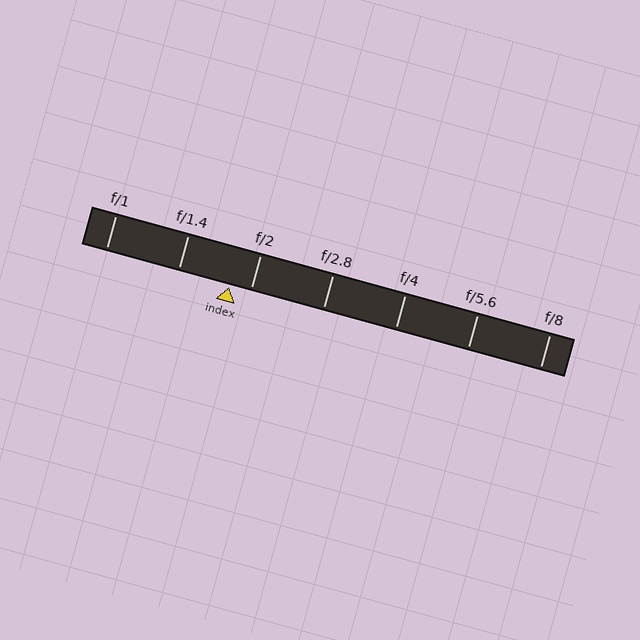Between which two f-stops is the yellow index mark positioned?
The index mark is between f/1.4 and f/2.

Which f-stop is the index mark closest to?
The index mark is closest to f/2.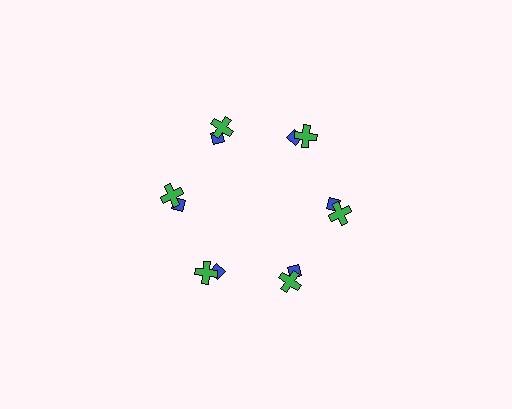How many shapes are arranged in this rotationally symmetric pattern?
There are 12 shapes, arranged in 6 groups of 2.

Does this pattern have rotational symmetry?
Yes, this pattern has 6-fold rotational symmetry. It looks the same after rotating 60 degrees around the center.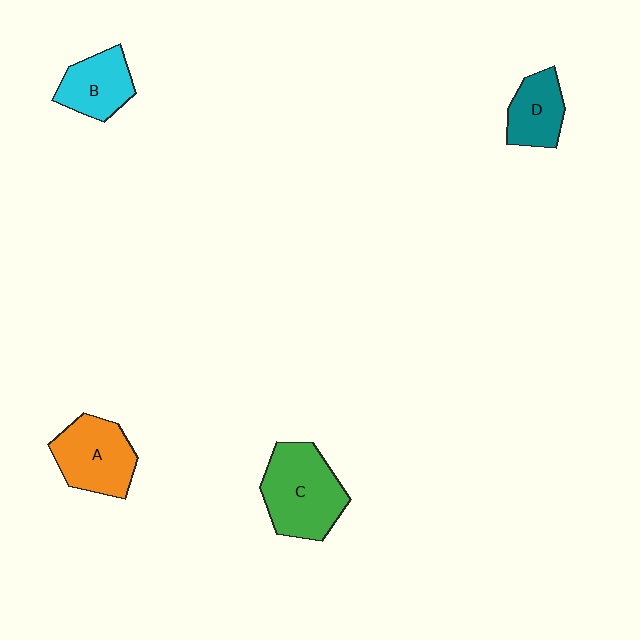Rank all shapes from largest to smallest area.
From largest to smallest: C (green), A (orange), B (cyan), D (teal).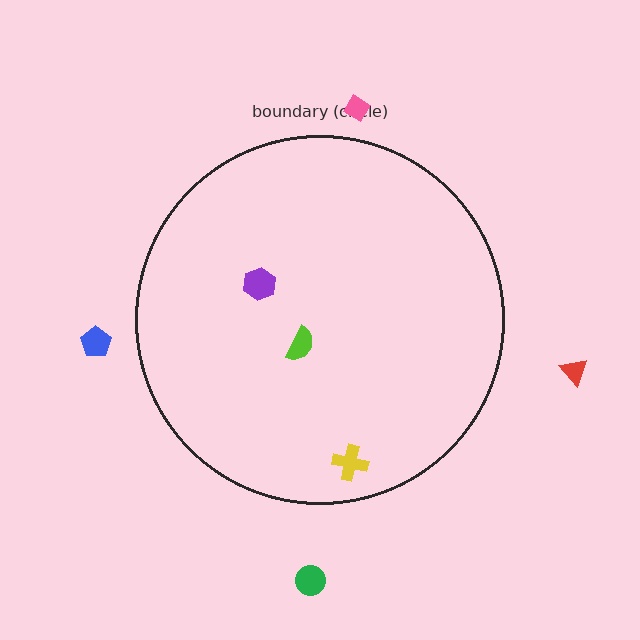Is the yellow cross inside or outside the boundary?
Inside.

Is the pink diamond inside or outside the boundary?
Outside.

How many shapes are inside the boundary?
3 inside, 4 outside.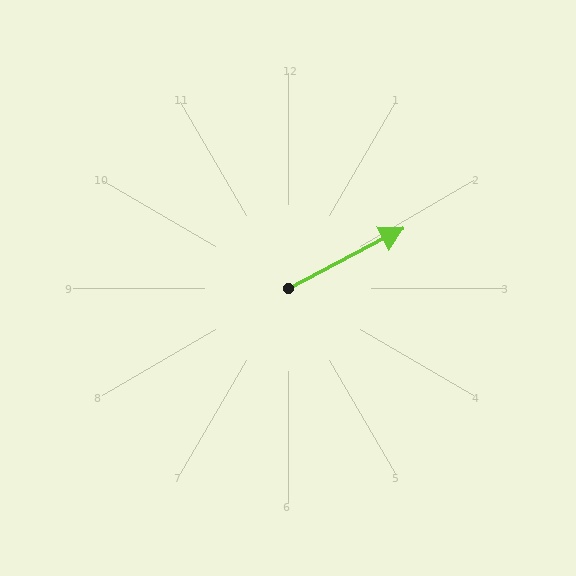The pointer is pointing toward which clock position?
Roughly 2 o'clock.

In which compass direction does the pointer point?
Northeast.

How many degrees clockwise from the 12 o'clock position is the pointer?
Approximately 62 degrees.